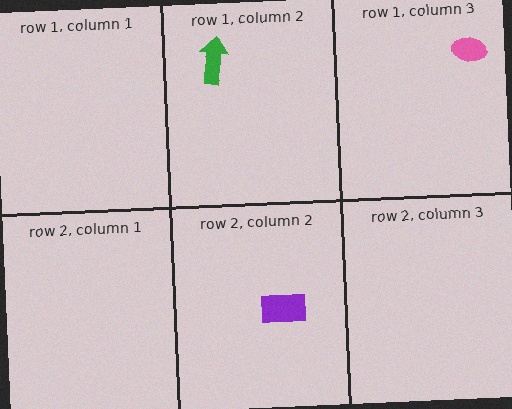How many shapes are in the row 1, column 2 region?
1.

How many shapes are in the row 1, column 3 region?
1.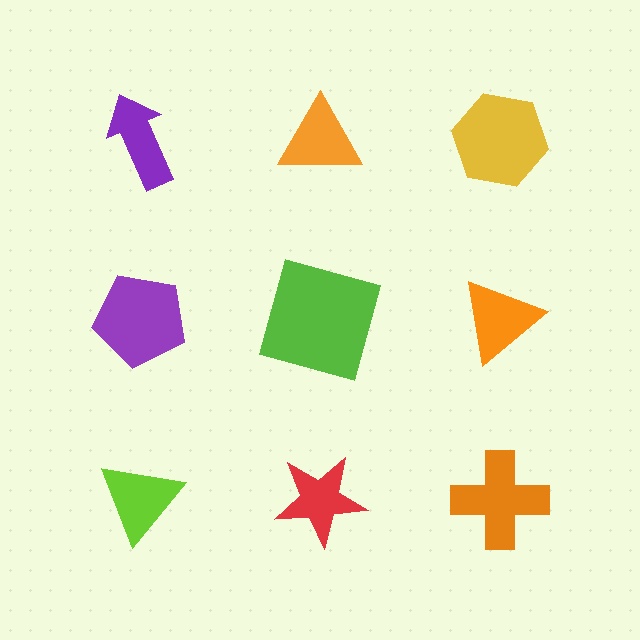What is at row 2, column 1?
A purple pentagon.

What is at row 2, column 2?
A lime square.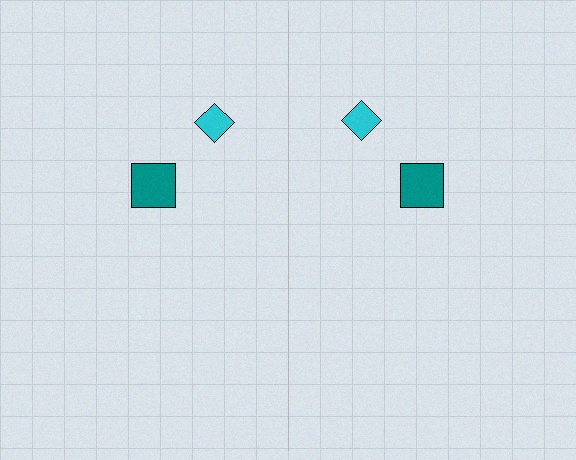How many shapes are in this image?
There are 4 shapes in this image.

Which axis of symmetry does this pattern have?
The pattern has a vertical axis of symmetry running through the center of the image.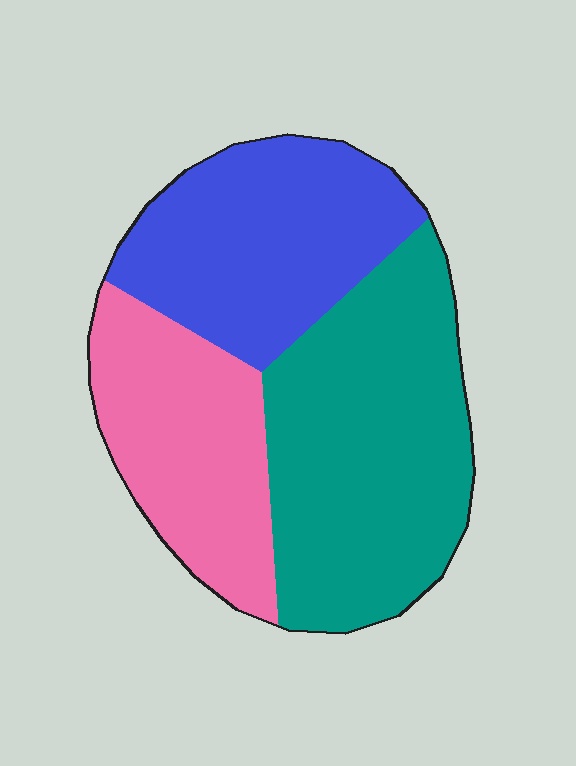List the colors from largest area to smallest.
From largest to smallest: teal, blue, pink.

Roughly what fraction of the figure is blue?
Blue takes up about one third (1/3) of the figure.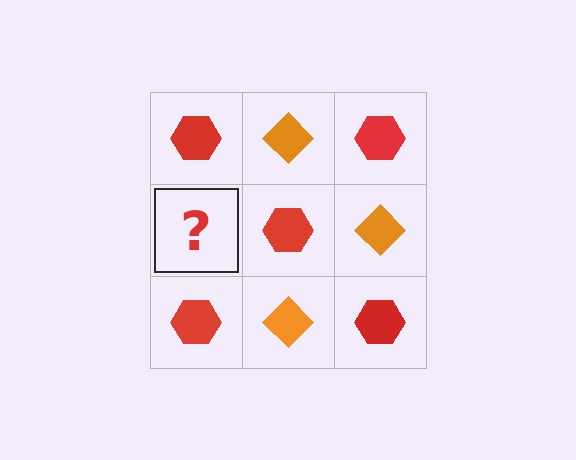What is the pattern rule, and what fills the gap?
The rule is that it alternates red hexagon and orange diamond in a checkerboard pattern. The gap should be filled with an orange diamond.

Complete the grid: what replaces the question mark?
The question mark should be replaced with an orange diamond.